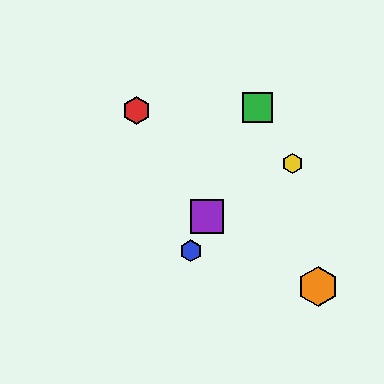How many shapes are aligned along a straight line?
3 shapes (the blue hexagon, the green square, the purple square) are aligned along a straight line.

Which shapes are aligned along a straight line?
The blue hexagon, the green square, the purple square are aligned along a straight line.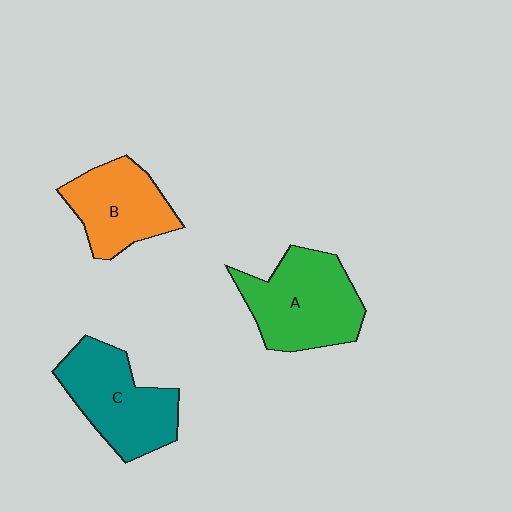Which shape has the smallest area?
Shape B (orange).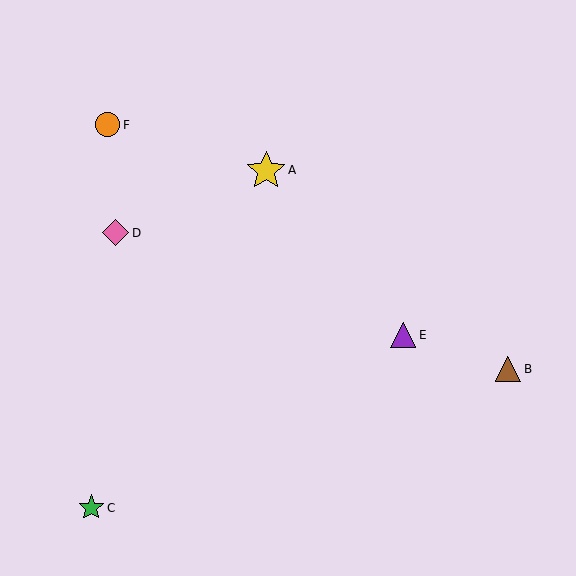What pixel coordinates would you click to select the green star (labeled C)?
Click at (91, 508) to select the green star C.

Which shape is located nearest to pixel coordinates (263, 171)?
The yellow star (labeled A) at (266, 170) is nearest to that location.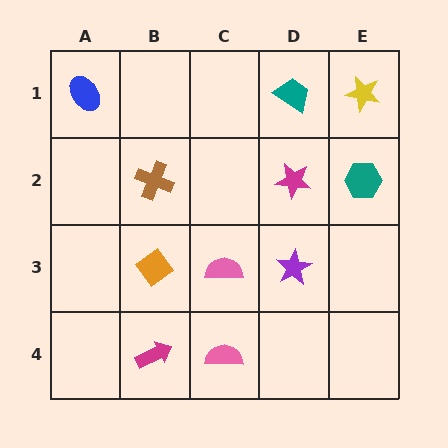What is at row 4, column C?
A pink semicircle.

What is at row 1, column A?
A blue ellipse.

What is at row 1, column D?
A teal trapezoid.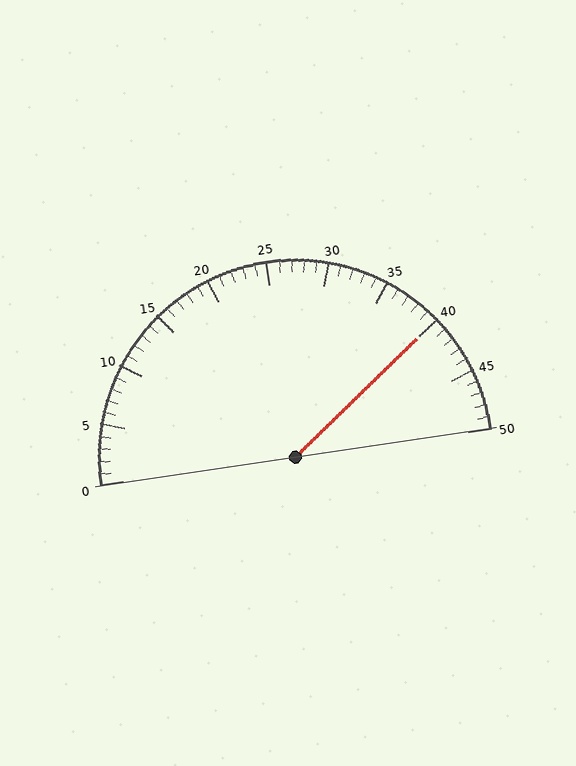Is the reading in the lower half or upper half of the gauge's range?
The reading is in the upper half of the range (0 to 50).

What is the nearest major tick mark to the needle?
The nearest major tick mark is 40.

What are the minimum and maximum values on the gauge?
The gauge ranges from 0 to 50.